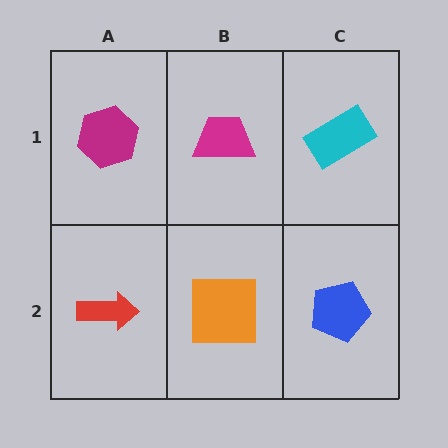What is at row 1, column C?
A cyan rectangle.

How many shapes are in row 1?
3 shapes.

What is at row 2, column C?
A blue pentagon.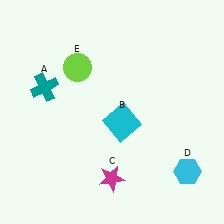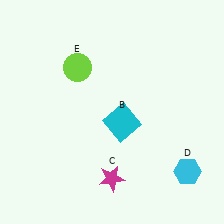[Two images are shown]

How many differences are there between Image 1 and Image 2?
There is 1 difference between the two images.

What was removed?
The teal cross (A) was removed in Image 2.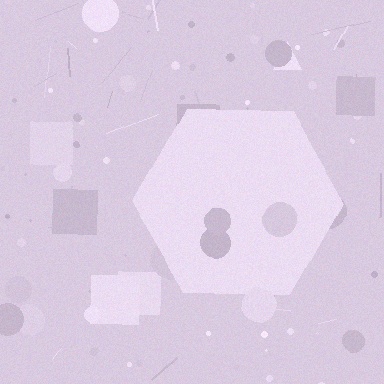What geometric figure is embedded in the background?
A hexagon is embedded in the background.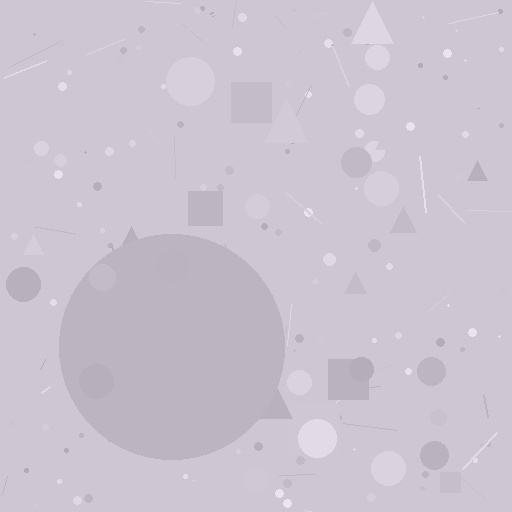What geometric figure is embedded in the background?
A circle is embedded in the background.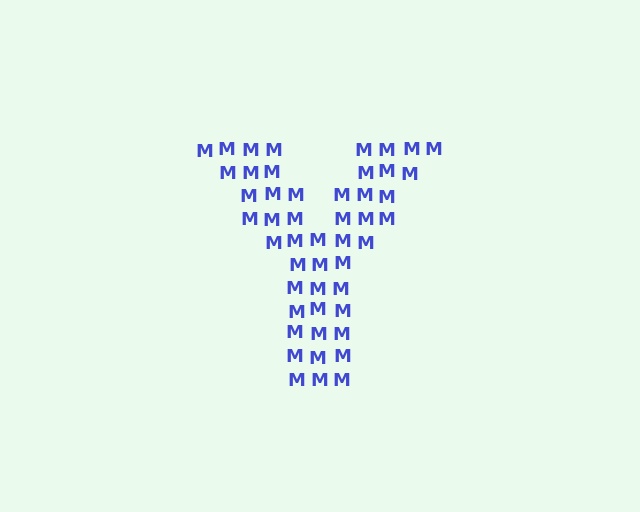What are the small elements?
The small elements are letter M's.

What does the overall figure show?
The overall figure shows the letter Y.